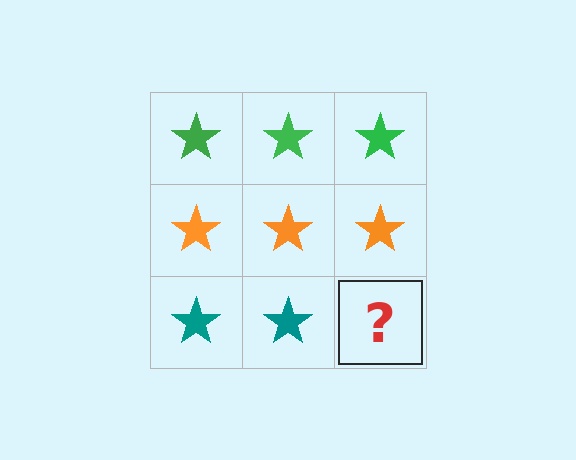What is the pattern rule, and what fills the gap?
The rule is that each row has a consistent color. The gap should be filled with a teal star.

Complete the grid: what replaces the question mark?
The question mark should be replaced with a teal star.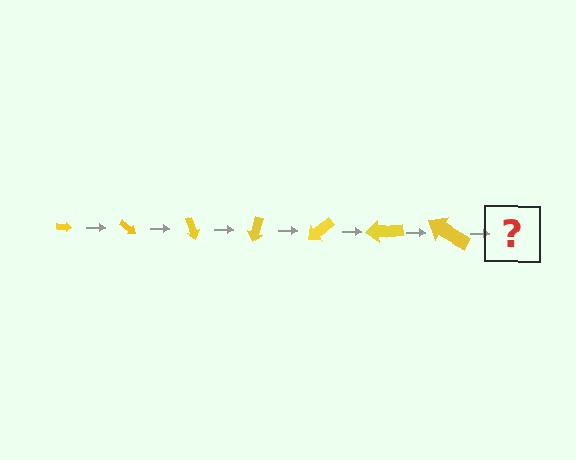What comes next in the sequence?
The next element should be an arrow, larger than the previous one and rotated 245 degrees from the start.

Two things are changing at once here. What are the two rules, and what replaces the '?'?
The two rules are that the arrow grows larger each step and it rotates 35 degrees each step. The '?' should be an arrow, larger than the previous one and rotated 245 degrees from the start.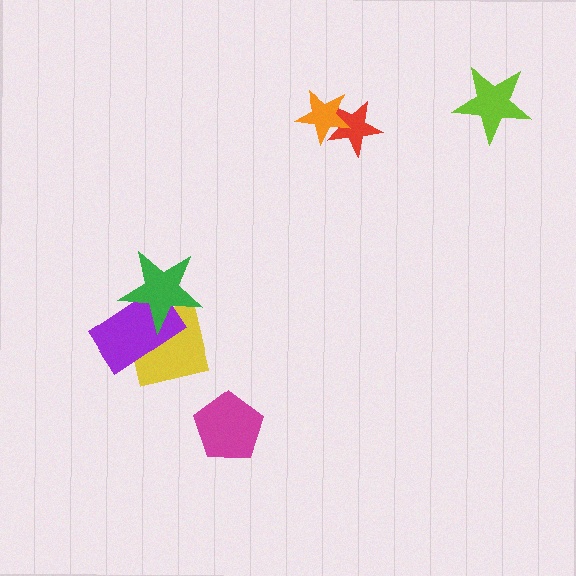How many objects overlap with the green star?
2 objects overlap with the green star.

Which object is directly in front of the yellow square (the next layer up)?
The purple rectangle is directly in front of the yellow square.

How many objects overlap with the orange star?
1 object overlaps with the orange star.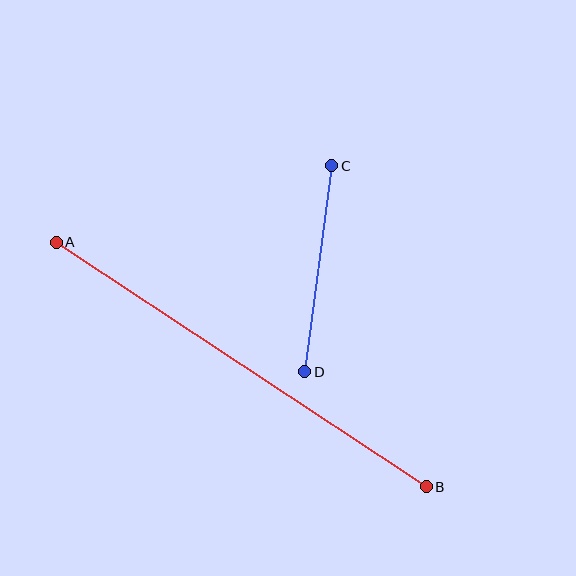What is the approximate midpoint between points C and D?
The midpoint is at approximately (318, 269) pixels.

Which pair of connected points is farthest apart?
Points A and B are farthest apart.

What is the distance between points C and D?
The distance is approximately 208 pixels.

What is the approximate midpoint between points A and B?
The midpoint is at approximately (241, 365) pixels.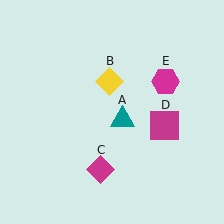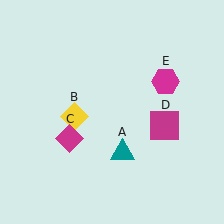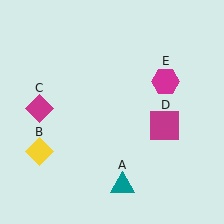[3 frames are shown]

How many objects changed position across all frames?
3 objects changed position: teal triangle (object A), yellow diamond (object B), magenta diamond (object C).